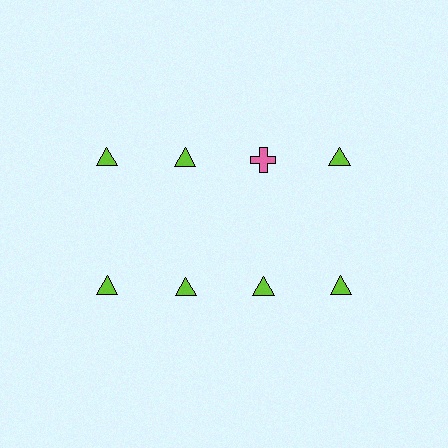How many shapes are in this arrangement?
There are 8 shapes arranged in a grid pattern.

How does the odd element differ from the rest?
It differs in both color (pink instead of lime) and shape (cross instead of triangle).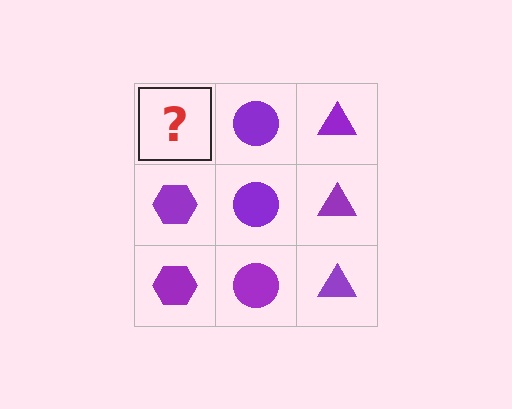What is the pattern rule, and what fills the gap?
The rule is that each column has a consistent shape. The gap should be filled with a purple hexagon.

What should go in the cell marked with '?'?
The missing cell should contain a purple hexagon.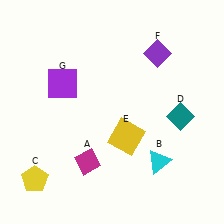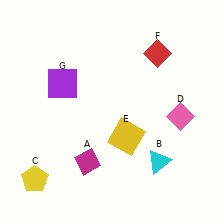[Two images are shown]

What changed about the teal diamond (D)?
In Image 1, D is teal. In Image 2, it changed to pink.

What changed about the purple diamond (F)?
In Image 1, F is purple. In Image 2, it changed to red.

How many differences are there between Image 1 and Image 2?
There are 2 differences between the two images.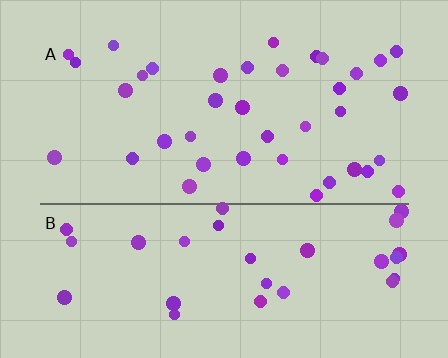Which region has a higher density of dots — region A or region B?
A (the top).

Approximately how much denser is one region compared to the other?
Approximately 1.2× — region A over region B.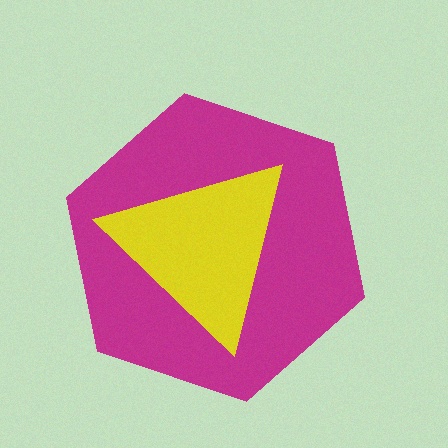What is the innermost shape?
The yellow triangle.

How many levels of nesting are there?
2.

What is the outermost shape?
The magenta hexagon.